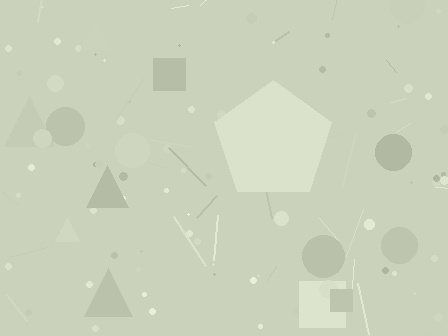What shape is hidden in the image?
A pentagon is hidden in the image.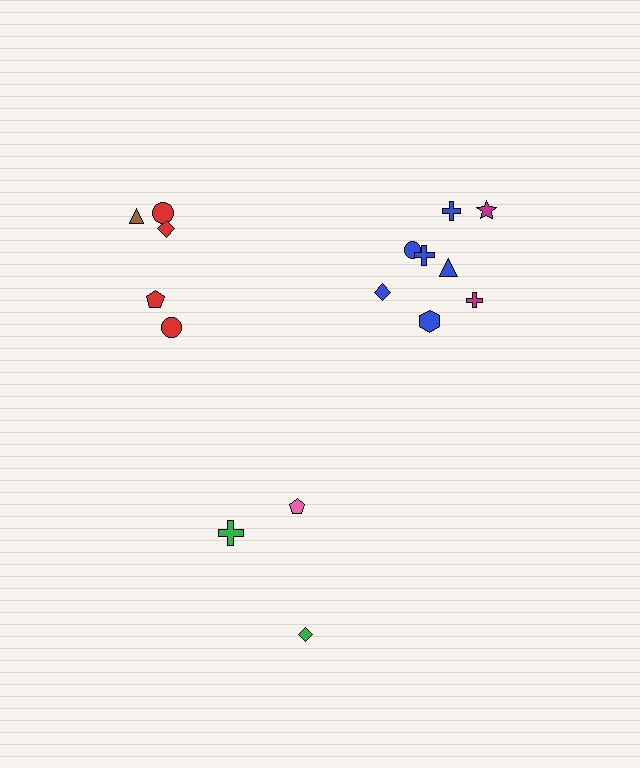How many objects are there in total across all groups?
There are 16 objects.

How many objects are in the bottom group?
There are 3 objects.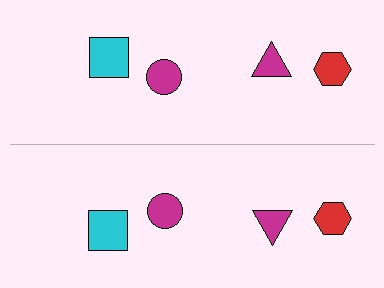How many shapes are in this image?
There are 8 shapes in this image.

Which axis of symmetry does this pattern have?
The pattern has a horizontal axis of symmetry running through the center of the image.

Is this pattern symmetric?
Yes, this pattern has bilateral (reflection) symmetry.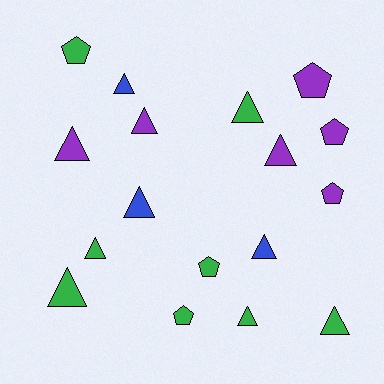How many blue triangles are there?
There are 3 blue triangles.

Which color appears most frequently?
Green, with 8 objects.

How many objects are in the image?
There are 17 objects.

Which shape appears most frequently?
Triangle, with 11 objects.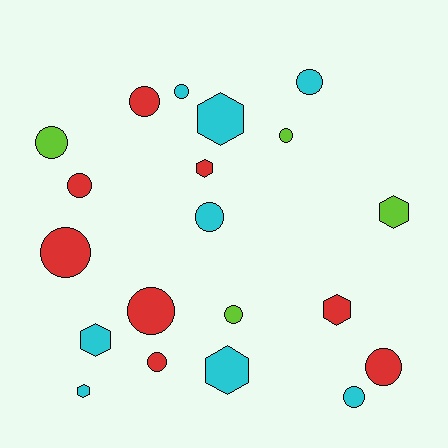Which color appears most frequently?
Red, with 8 objects.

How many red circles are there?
There are 6 red circles.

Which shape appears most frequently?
Circle, with 13 objects.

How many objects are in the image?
There are 20 objects.